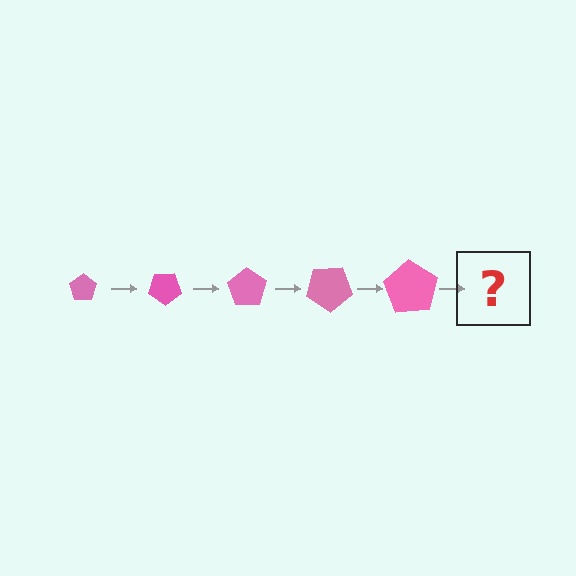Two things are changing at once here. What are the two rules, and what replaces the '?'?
The two rules are that the pentagon grows larger each step and it rotates 35 degrees each step. The '?' should be a pentagon, larger than the previous one and rotated 175 degrees from the start.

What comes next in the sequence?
The next element should be a pentagon, larger than the previous one and rotated 175 degrees from the start.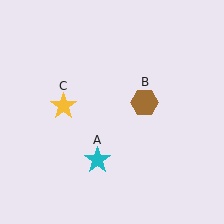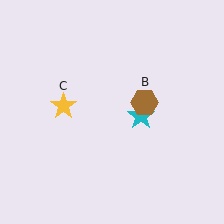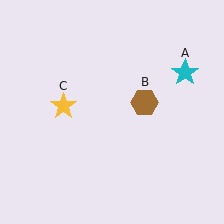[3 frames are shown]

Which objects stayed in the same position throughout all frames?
Brown hexagon (object B) and yellow star (object C) remained stationary.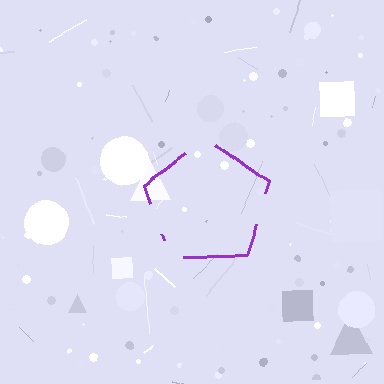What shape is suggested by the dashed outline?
The dashed outline suggests a pentagon.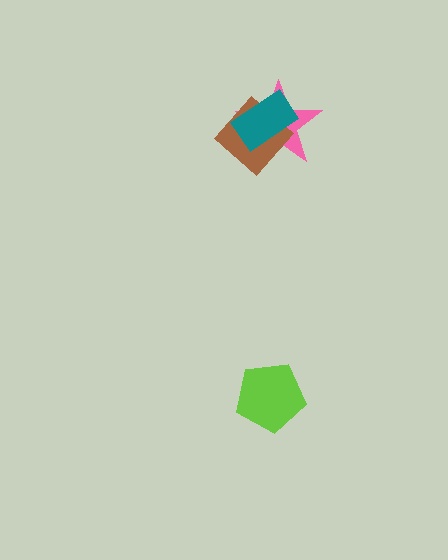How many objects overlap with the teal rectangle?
2 objects overlap with the teal rectangle.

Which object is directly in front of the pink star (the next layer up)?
The brown diamond is directly in front of the pink star.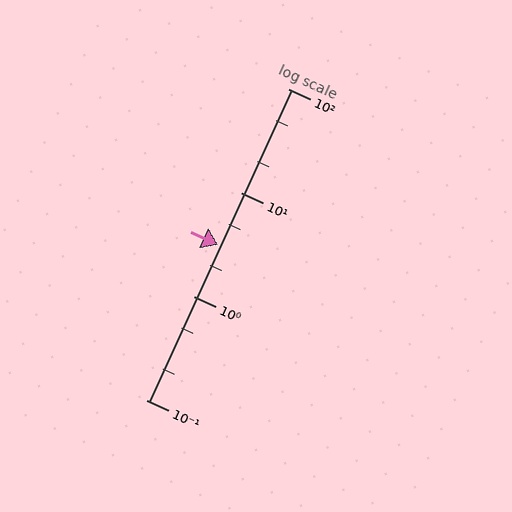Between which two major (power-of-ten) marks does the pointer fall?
The pointer is between 1 and 10.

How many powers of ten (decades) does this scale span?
The scale spans 3 decades, from 0.1 to 100.